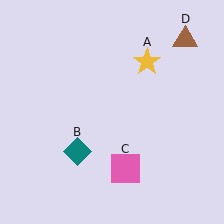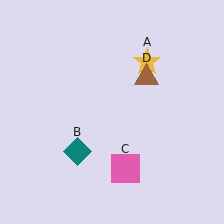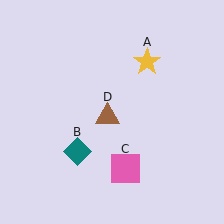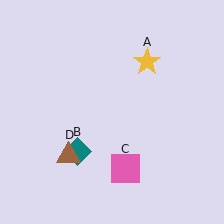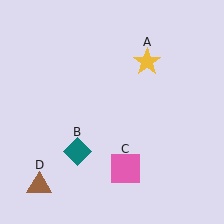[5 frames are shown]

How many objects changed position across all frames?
1 object changed position: brown triangle (object D).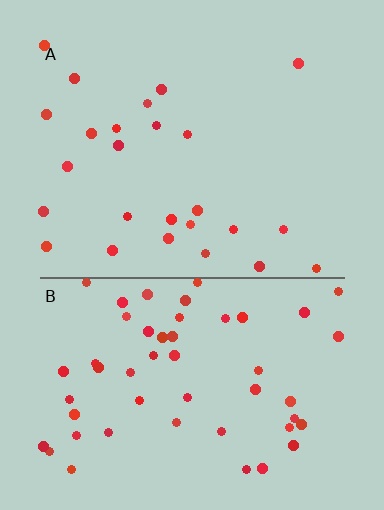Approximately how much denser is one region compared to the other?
Approximately 2.0× — region B over region A.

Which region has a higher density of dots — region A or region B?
B (the bottom).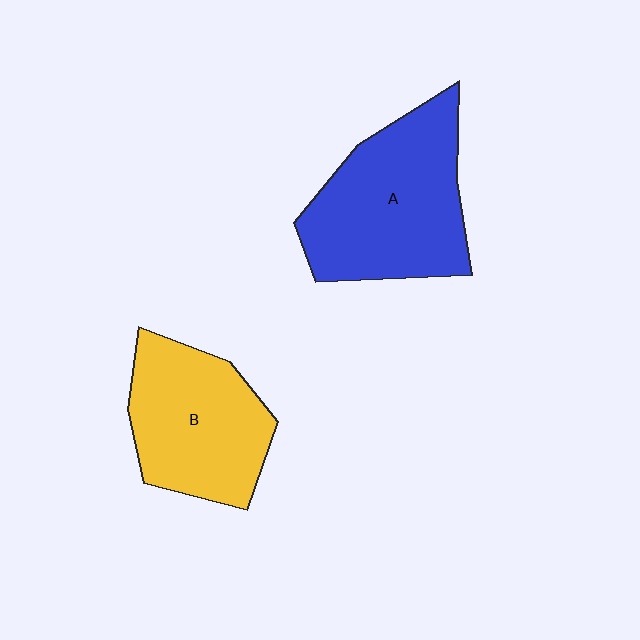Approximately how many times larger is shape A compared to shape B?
Approximately 1.2 times.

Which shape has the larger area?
Shape A (blue).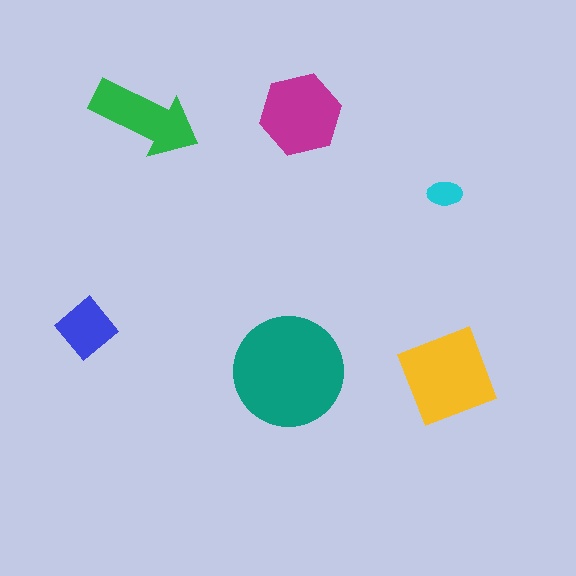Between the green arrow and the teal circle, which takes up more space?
The teal circle.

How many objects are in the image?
There are 6 objects in the image.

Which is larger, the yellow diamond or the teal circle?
The teal circle.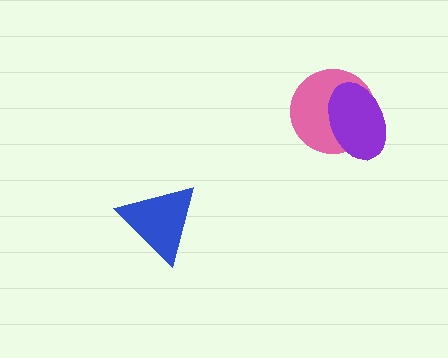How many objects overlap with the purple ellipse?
1 object overlaps with the purple ellipse.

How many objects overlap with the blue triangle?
0 objects overlap with the blue triangle.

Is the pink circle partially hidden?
Yes, it is partially covered by another shape.